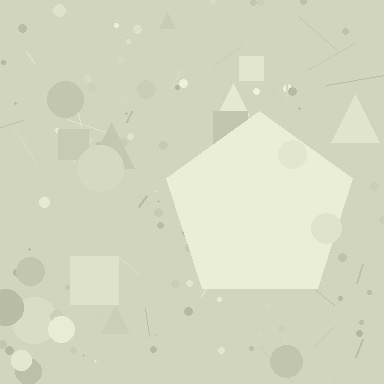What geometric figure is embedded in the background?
A pentagon is embedded in the background.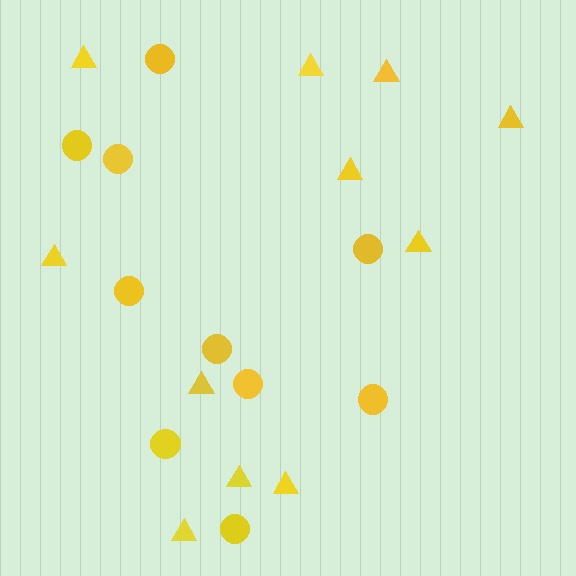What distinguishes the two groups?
There are 2 groups: one group of circles (10) and one group of triangles (11).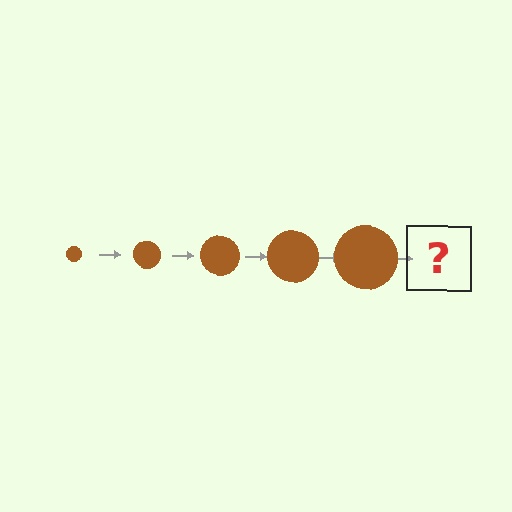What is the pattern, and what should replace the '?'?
The pattern is that the circle gets progressively larger each step. The '?' should be a brown circle, larger than the previous one.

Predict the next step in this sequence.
The next step is a brown circle, larger than the previous one.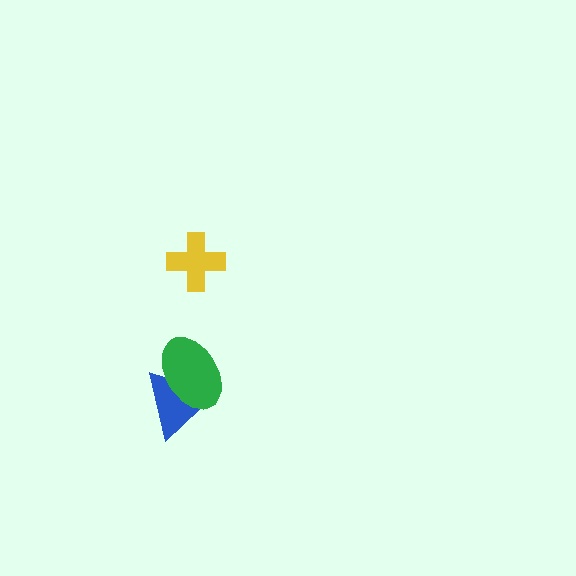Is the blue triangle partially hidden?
Yes, it is partially covered by another shape.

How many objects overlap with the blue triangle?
1 object overlaps with the blue triangle.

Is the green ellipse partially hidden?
No, no other shape covers it.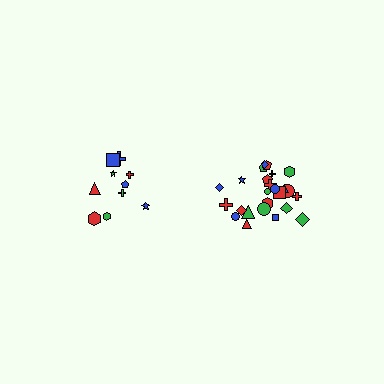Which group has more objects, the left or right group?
The right group.